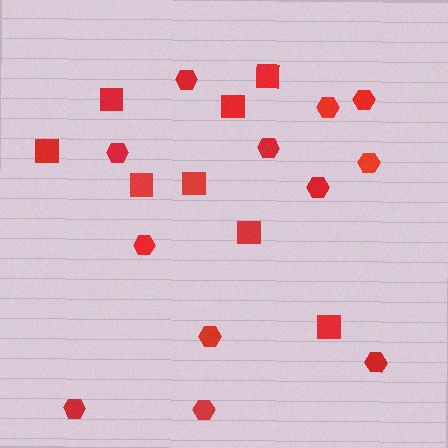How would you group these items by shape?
There are 2 groups: one group of hexagons (12) and one group of squares (8).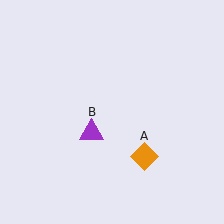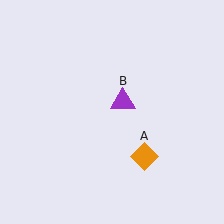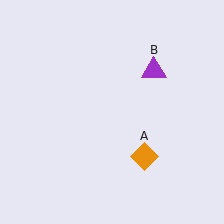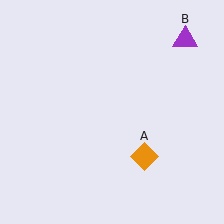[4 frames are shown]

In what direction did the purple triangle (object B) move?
The purple triangle (object B) moved up and to the right.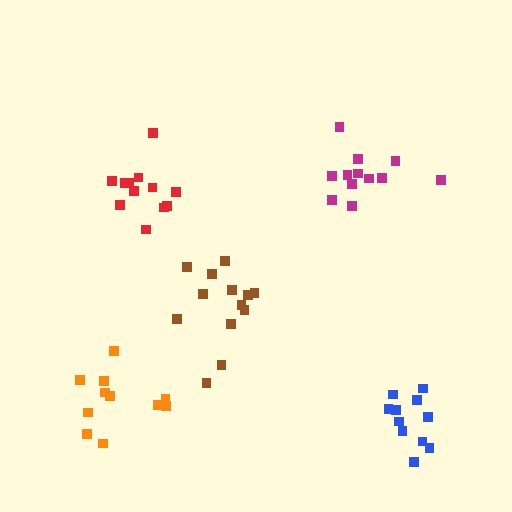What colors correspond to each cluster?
The clusters are colored: brown, blue, magenta, orange, red.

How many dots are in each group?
Group 1: 13 dots, Group 2: 11 dots, Group 3: 12 dots, Group 4: 11 dots, Group 5: 12 dots (59 total).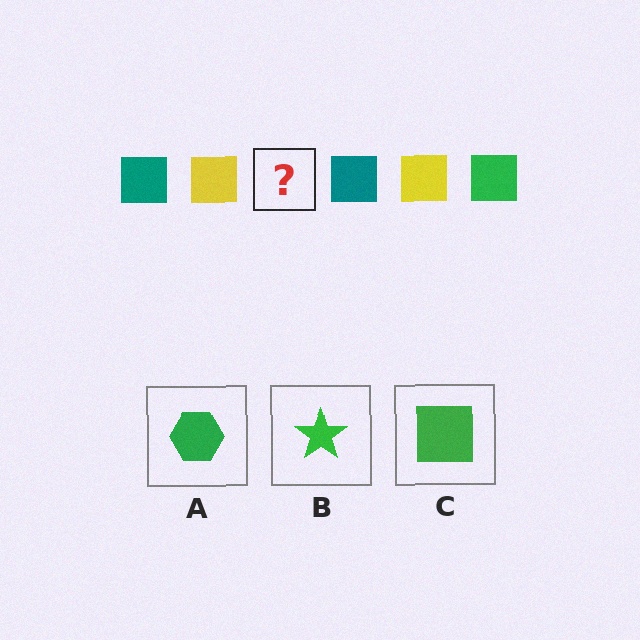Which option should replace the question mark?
Option C.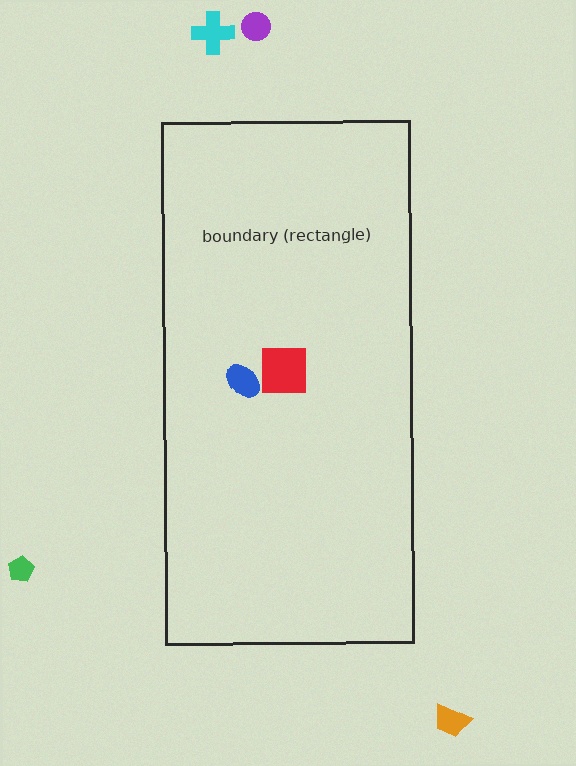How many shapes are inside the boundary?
2 inside, 4 outside.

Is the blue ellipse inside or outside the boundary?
Inside.